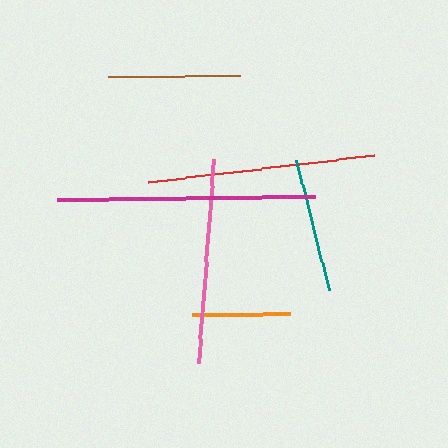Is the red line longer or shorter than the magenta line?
The magenta line is longer than the red line.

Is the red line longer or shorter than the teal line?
The red line is longer than the teal line.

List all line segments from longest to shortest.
From longest to shortest: magenta, red, pink, teal, brown, orange.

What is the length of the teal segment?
The teal segment is approximately 134 pixels long.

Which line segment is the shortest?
The orange line is the shortest at approximately 98 pixels.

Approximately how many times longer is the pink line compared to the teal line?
The pink line is approximately 1.5 times the length of the teal line.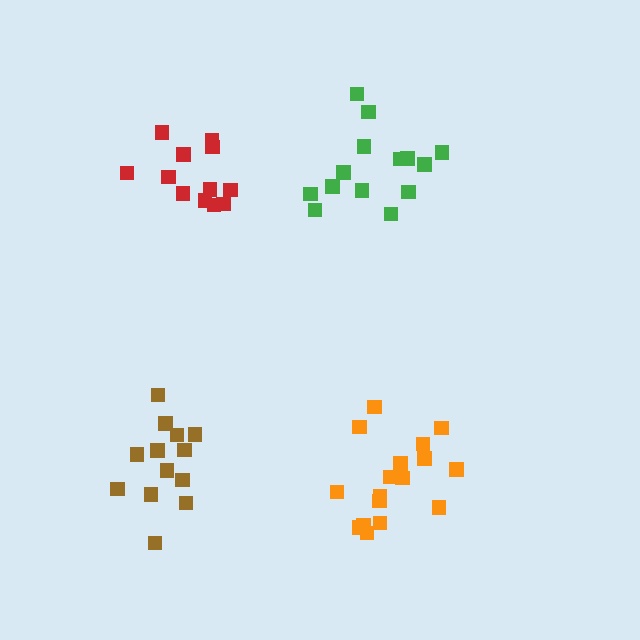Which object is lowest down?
The orange cluster is bottommost.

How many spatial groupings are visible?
There are 4 spatial groupings.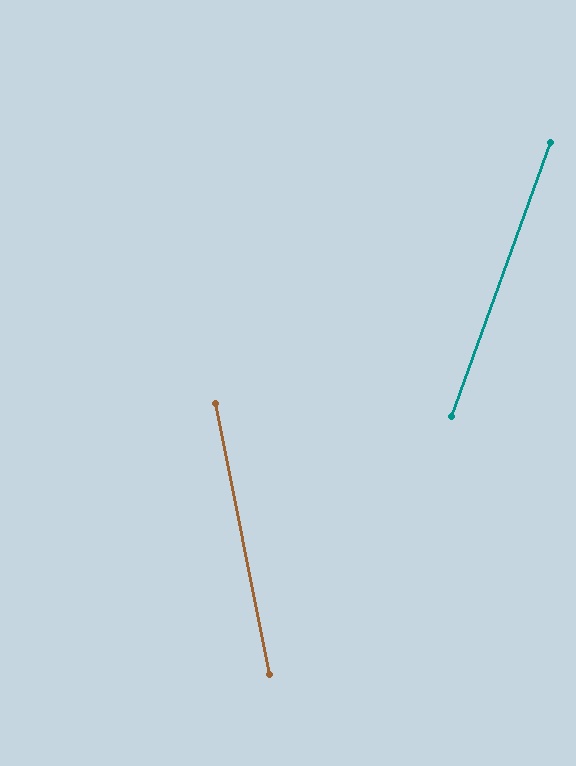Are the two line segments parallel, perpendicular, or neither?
Neither parallel nor perpendicular — they differ by about 31°.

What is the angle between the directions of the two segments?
Approximately 31 degrees.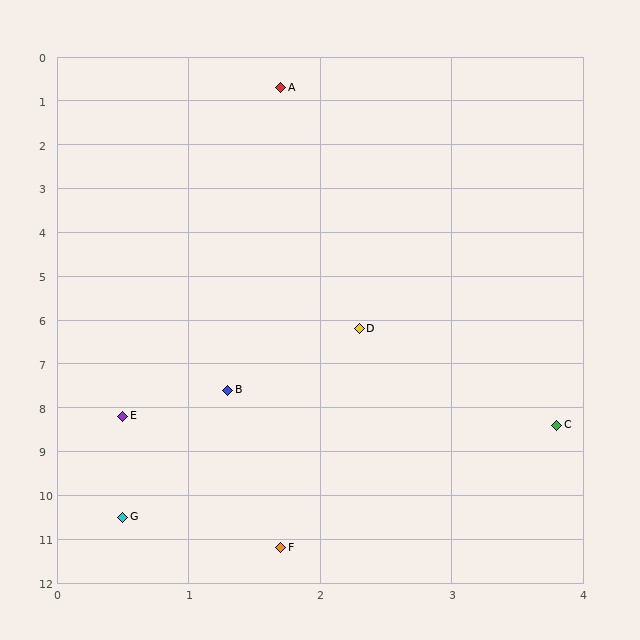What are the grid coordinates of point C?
Point C is at approximately (3.8, 8.4).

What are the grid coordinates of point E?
Point E is at approximately (0.5, 8.2).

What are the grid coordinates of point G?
Point G is at approximately (0.5, 10.5).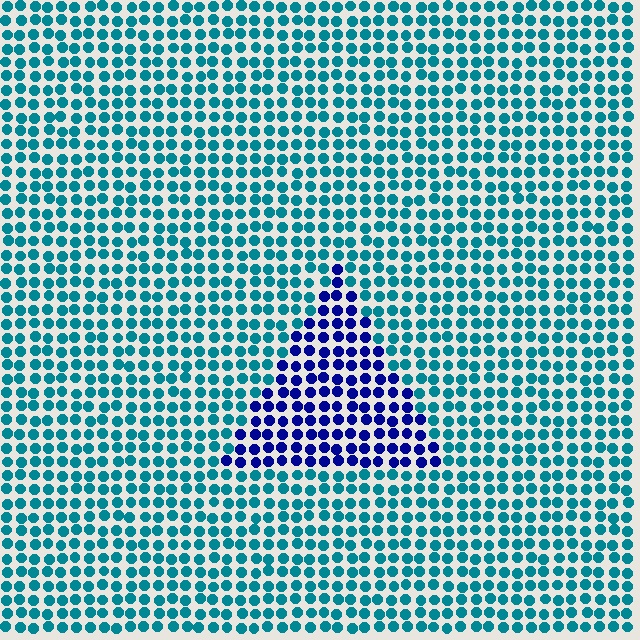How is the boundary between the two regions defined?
The boundary is defined purely by a slight shift in hue (about 53 degrees). Spacing, size, and orientation are identical on both sides.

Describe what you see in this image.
The image is filled with small teal elements in a uniform arrangement. A triangle-shaped region is visible where the elements are tinted to a slightly different hue, forming a subtle color boundary.